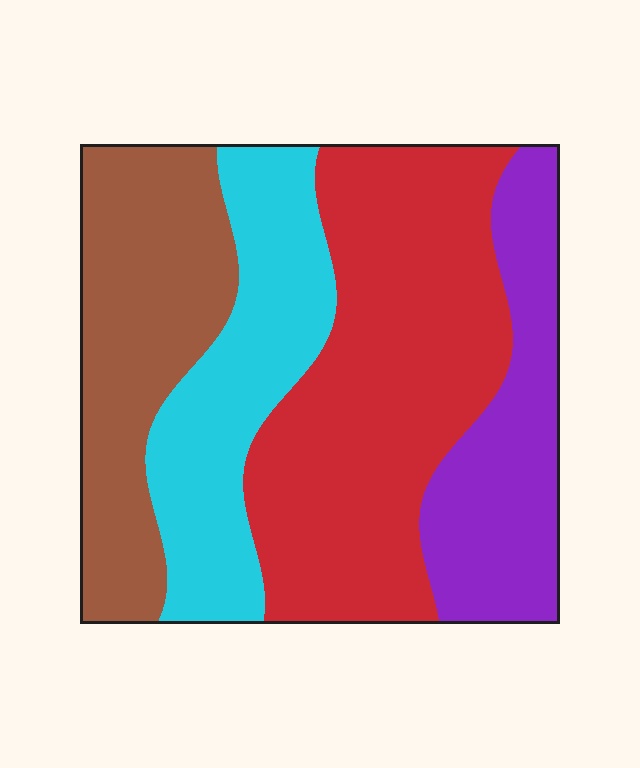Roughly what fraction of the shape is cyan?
Cyan covers 21% of the shape.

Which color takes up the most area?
Red, at roughly 40%.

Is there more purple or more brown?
Brown.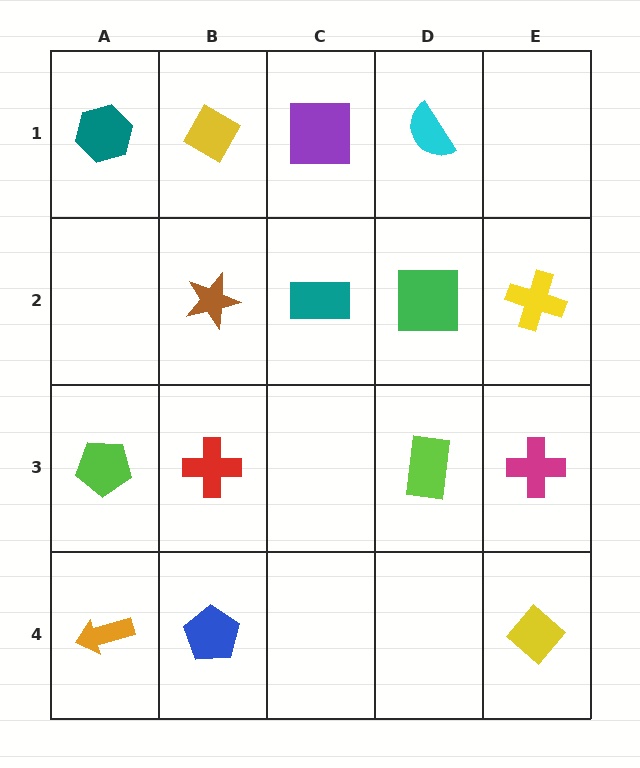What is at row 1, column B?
A yellow diamond.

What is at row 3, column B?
A red cross.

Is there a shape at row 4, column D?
No, that cell is empty.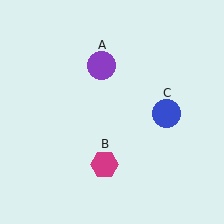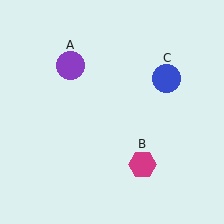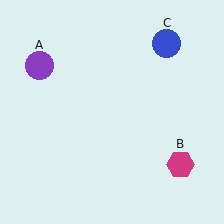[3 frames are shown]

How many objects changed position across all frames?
3 objects changed position: purple circle (object A), magenta hexagon (object B), blue circle (object C).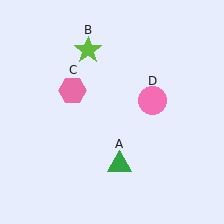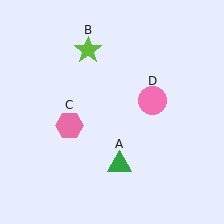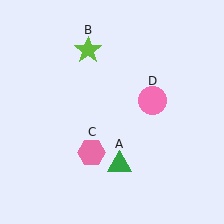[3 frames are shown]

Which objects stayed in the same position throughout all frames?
Green triangle (object A) and lime star (object B) and pink circle (object D) remained stationary.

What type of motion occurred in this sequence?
The pink hexagon (object C) rotated counterclockwise around the center of the scene.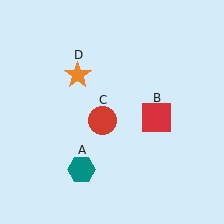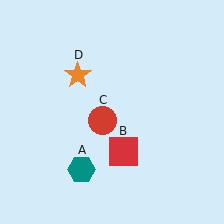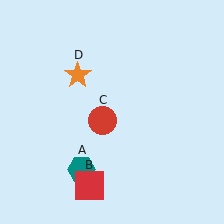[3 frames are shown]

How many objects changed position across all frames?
1 object changed position: red square (object B).